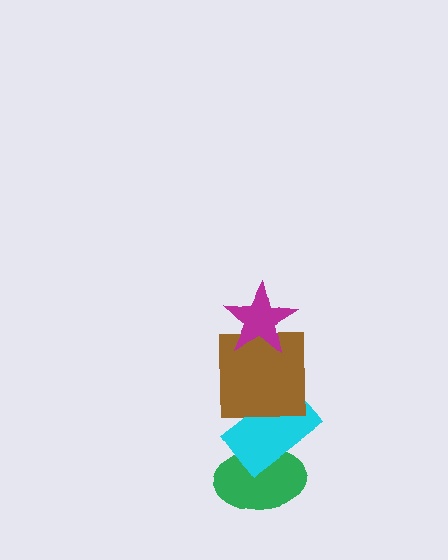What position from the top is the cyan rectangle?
The cyan rectangle is 3rd from the top.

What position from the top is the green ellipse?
The green ellipse is 4th from the top.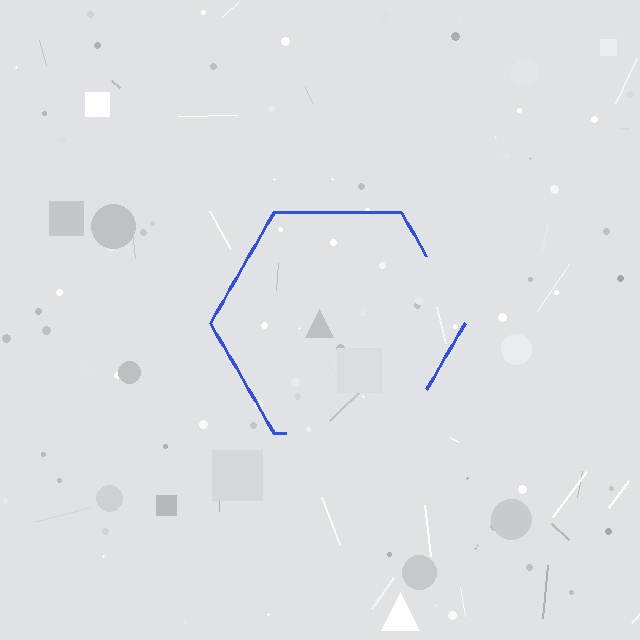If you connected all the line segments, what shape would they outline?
They would outline a hexagon.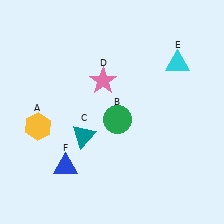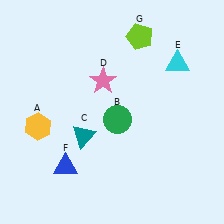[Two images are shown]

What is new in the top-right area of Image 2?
A lime pentagon (G) was added in the top-right area of Image 2.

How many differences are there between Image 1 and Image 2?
There is 1 difference between the two images.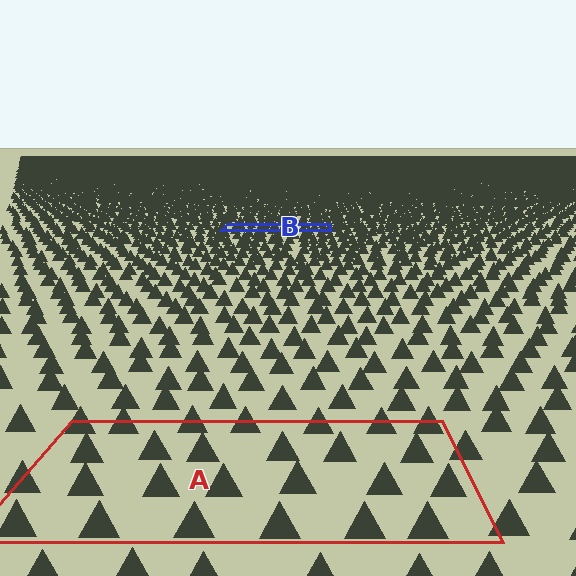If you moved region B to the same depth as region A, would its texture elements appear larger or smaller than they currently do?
They would appear larger. At a closer depth, the same texture elements are projected at a bigger on-screen size.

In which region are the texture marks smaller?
The texture marks are smaller in region B, because it is farther away.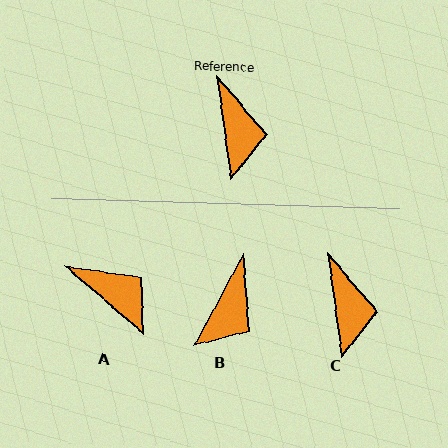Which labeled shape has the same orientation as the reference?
C.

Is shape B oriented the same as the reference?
No, it is off by about 36 degrees.